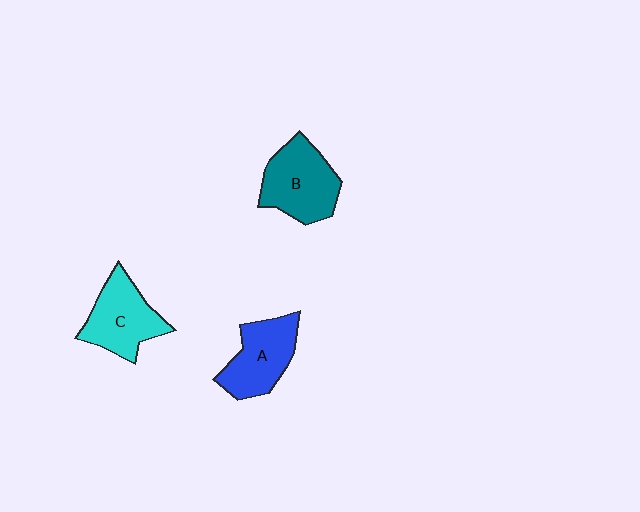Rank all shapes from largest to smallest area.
From largest to smallest: B (teal), C (cyan), A (blue).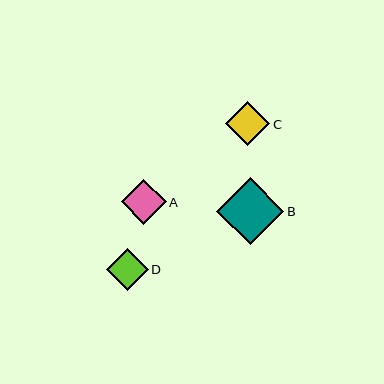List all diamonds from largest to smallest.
From largest to smallest: B, A, C, D.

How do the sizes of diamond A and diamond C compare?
Diamond A and diamond C are approximately the same size.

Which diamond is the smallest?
Diamond D is the smallest with a size of approximately 42 pixels.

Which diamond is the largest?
Diamond B is the largest with a size of approximately 67 pixels.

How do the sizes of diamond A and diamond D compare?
Diamond A and diamond D are approximately the same size.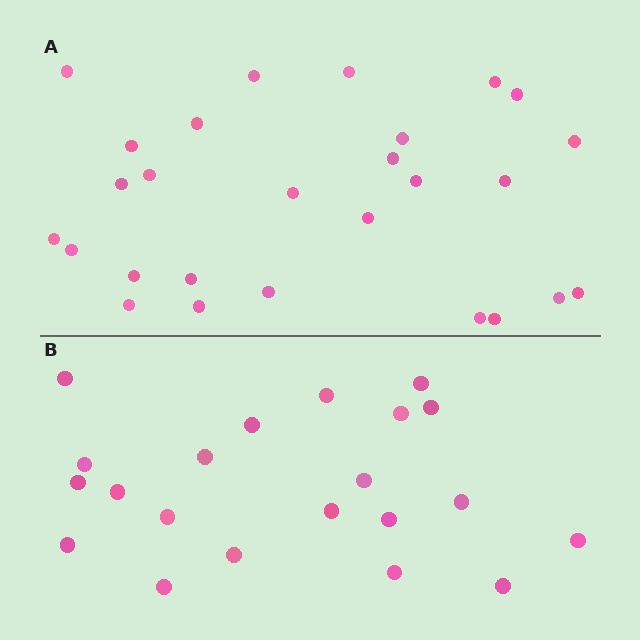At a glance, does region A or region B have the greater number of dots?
Region A (the top region) has more dots.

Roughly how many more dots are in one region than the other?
Region A has about 6 more dots than region B.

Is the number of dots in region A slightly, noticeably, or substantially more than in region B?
Region A has noticeably more, but not dramatically so. The ratio is roughly 1.3 to 1.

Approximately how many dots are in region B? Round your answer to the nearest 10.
About 20 dots. (The exact count is 21, which rounds to 20.)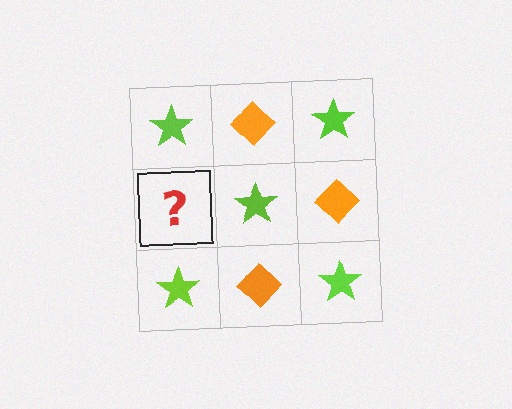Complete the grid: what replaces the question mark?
The question mark should be replaced with an orange diamond.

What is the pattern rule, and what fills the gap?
The rule is that it alternates lime star and orange diamond in a checkerboard pattern. The gap should be filled with an orange diamond.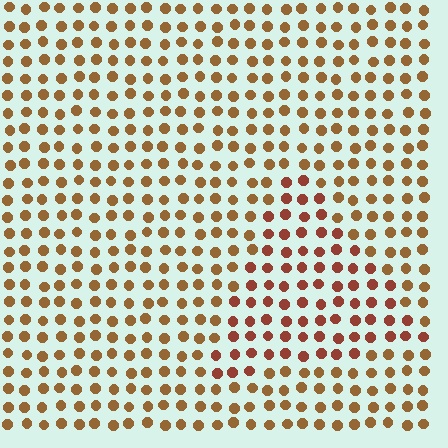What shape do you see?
I see a triangle.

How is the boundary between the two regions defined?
The boundary is defined purely by a slight shift in hue (about 26 degrees). Spacing, size, and orientation are identical on both sides.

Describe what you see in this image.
The image is filled with small brown elements in a uniform arrangement. A triangle-shaped region is visible where the elements are tinted to a slightly different hue, forming a subtle color boundary.